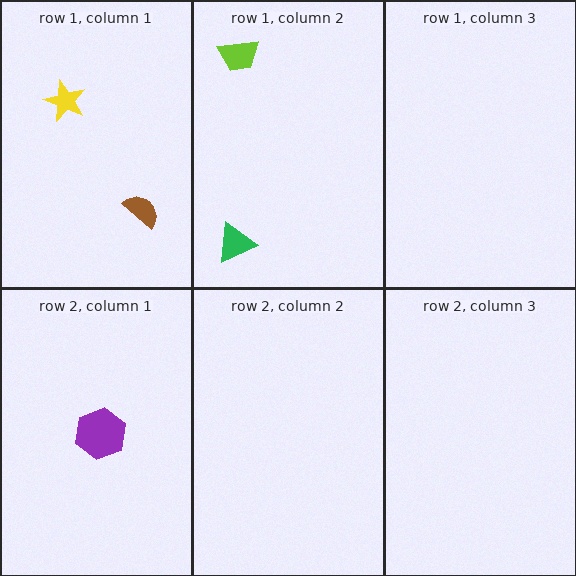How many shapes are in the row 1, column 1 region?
2.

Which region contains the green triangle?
The row 1, column 2 region.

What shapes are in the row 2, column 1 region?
The purple hexagon.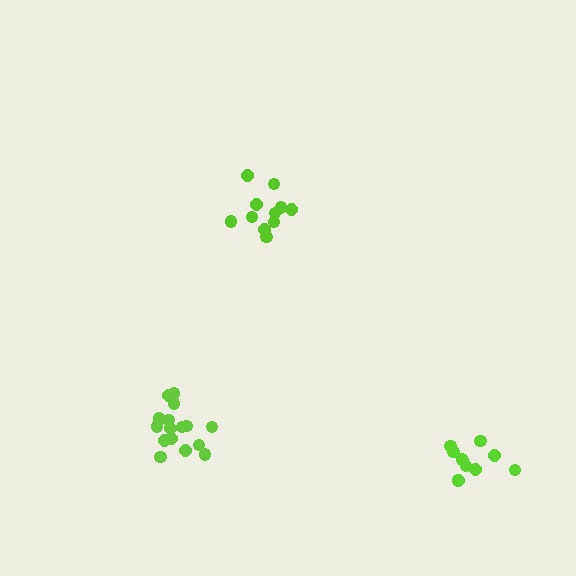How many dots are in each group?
Group 1: 11 dots, Group 2: 16 dots, Group 3: 11 dots (38 total).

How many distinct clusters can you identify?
There are 3 distinct clusters.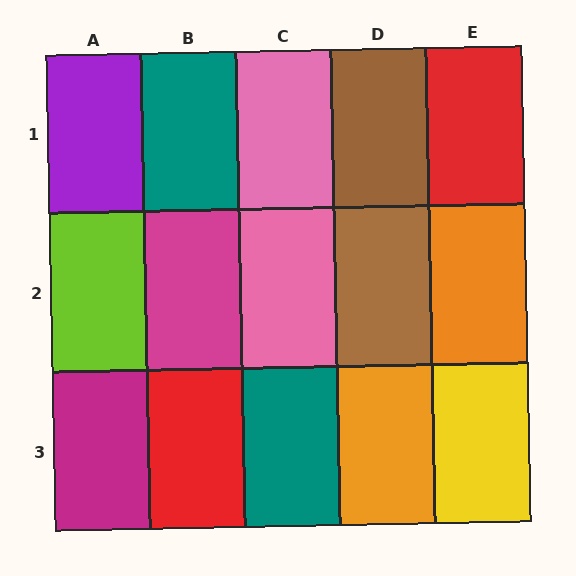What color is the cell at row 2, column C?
Pink.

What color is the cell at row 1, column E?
Red.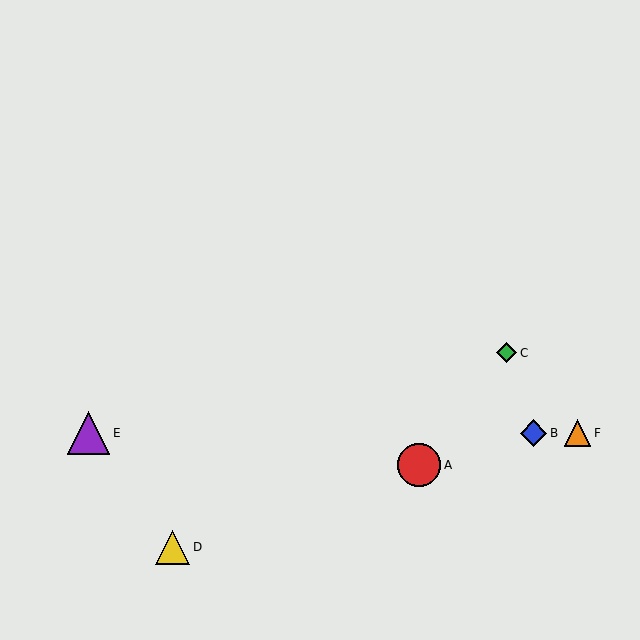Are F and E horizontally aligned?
Yes, both are at y≈433.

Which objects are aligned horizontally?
Objects B, E, F are aligned horizontally.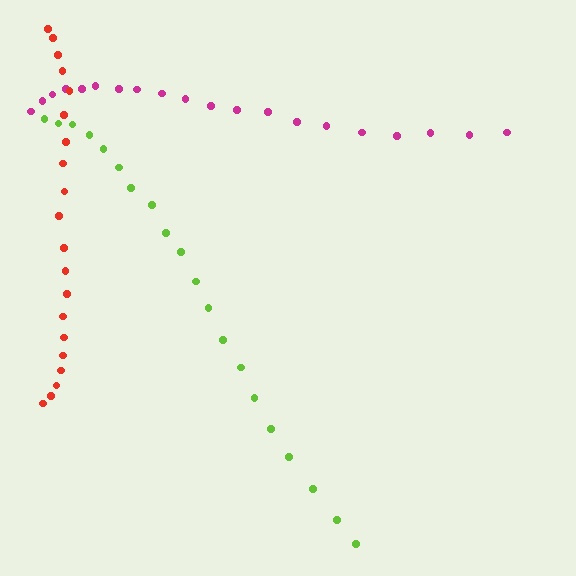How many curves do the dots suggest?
There are 3 distinct paths.